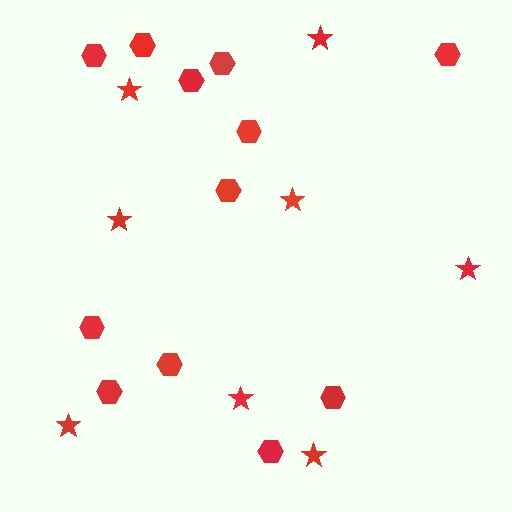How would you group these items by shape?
There are 2 groups: one group of hexagons (12) and one group of stars (8).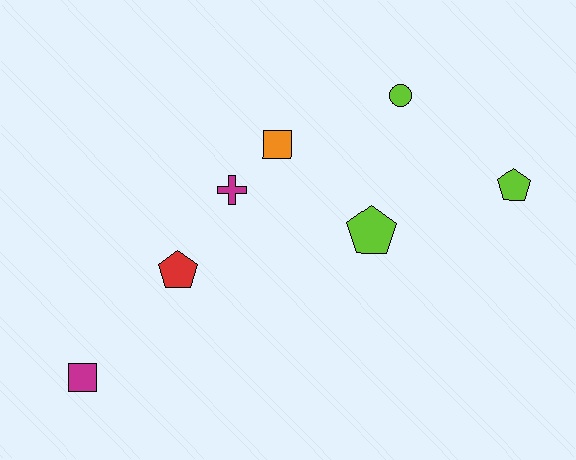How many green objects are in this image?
There are no green objects.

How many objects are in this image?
There are 7 objects.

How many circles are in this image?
There is 1 circle.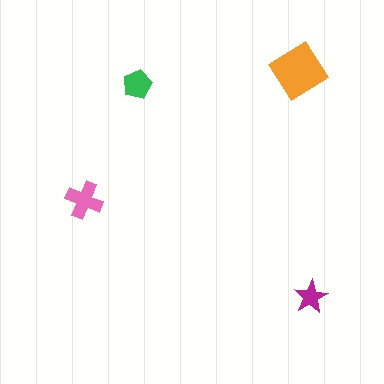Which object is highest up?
The orange diamond is topmost.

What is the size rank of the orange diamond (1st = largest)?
1st.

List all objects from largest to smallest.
The orange diamond, the pink cross, the green pentagon, the magenta star.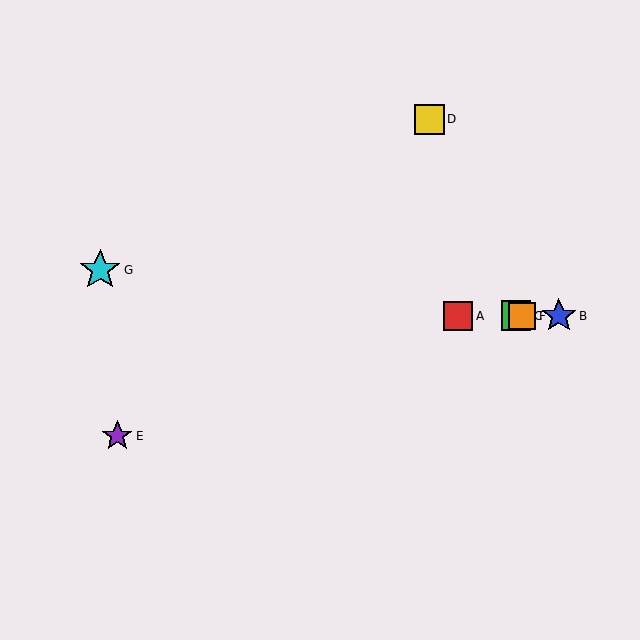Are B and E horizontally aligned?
No, B is at y≈316 and E is at y≈436.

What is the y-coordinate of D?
Object D is at y≈119.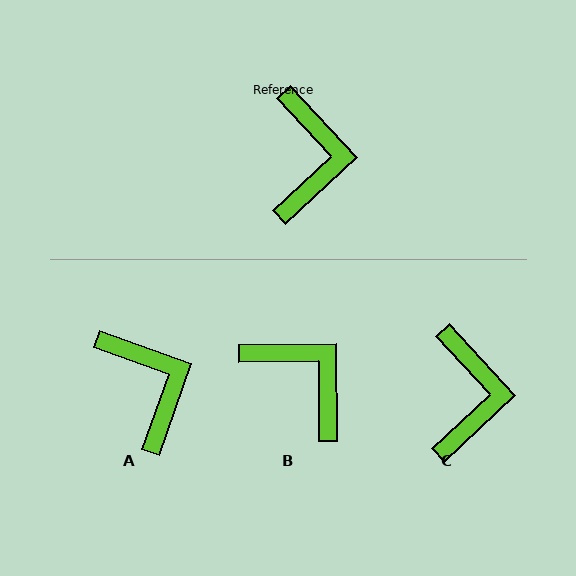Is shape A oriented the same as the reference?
No, it is off by about 27 degrees.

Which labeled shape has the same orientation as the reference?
C.